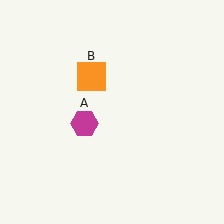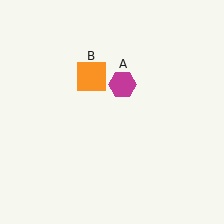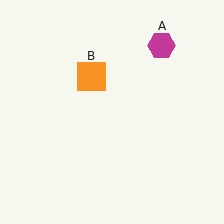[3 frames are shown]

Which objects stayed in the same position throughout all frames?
Orange square (object B) remained stationary.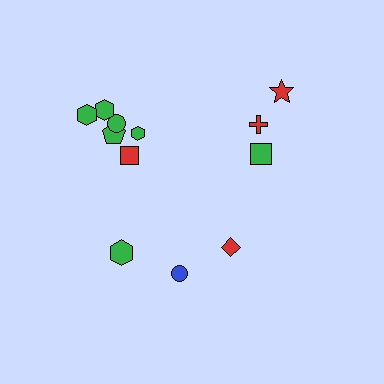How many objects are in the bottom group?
There are 3 objects.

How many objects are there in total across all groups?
There are 12 objects.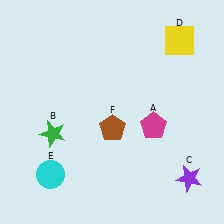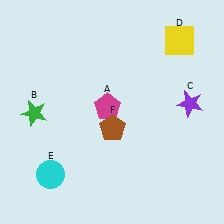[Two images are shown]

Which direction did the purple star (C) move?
The purple star (C) moved up.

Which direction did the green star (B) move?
The green star (B) moved up.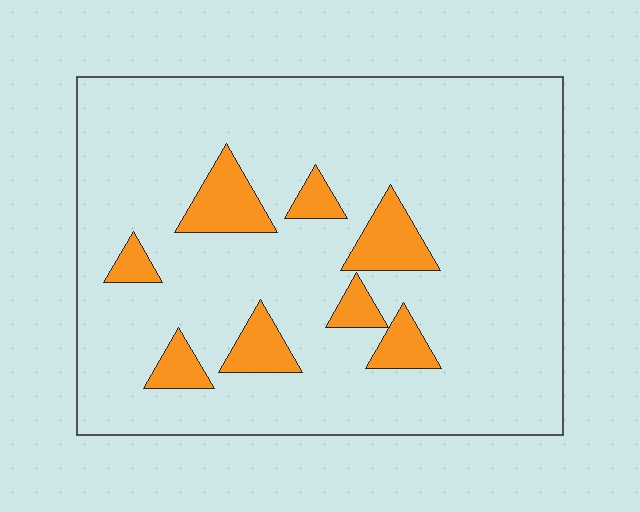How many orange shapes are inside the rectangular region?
8.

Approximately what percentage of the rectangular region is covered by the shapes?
Approximately 15%.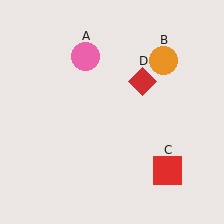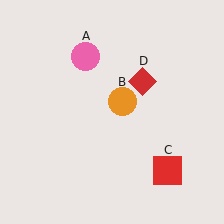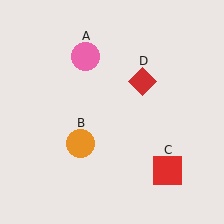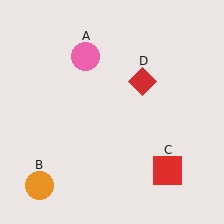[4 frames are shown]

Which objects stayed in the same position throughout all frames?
Pink circle (object A) and red square (object C) and red diamond (object D) remained stationary.